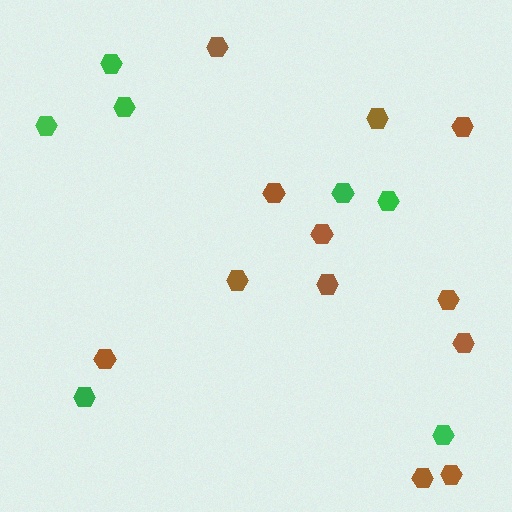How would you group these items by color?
There are 2 groups: one group of green hexagons (7) and one group of brown hexagons (12).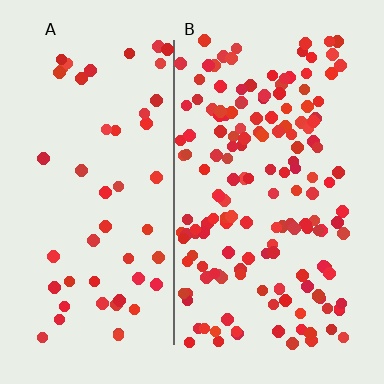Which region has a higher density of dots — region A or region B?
B (the right).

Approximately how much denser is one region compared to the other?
Approximately 3.1× — region B over region A.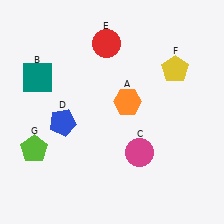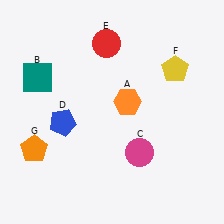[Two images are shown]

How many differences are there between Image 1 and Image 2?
There is 1 difference between the two images.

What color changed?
The pentagon (G) changed from lime in Image 1 to orange in Image 2.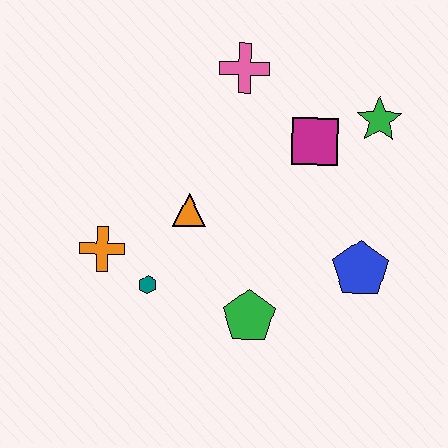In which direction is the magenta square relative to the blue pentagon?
The magenta square is above the blue pentagon.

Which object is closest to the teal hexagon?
The orange cross is closest to the teal hexagon.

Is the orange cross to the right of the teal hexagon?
No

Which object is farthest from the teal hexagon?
The green star is farthest from the teal hexagon.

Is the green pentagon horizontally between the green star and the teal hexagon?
Yes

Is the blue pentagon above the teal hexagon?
Yes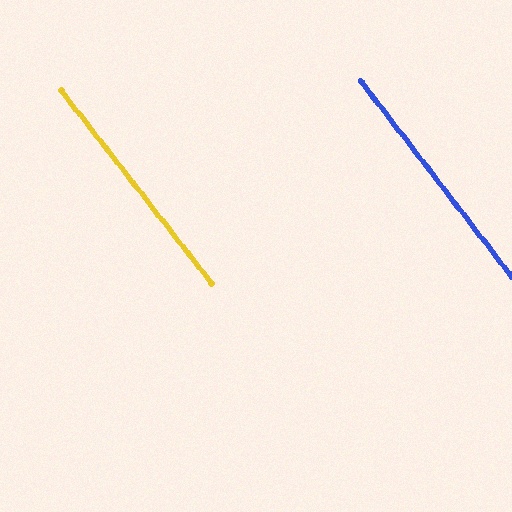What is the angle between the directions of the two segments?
Approximately 0 degrees.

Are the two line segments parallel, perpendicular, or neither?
Parallel — their directions differ by only 0.5°.